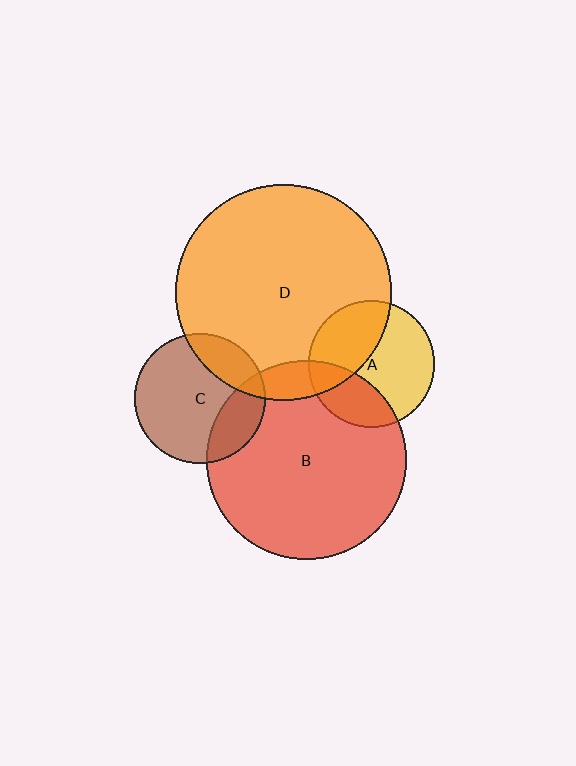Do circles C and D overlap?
Yes.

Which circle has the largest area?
Circle D (orange).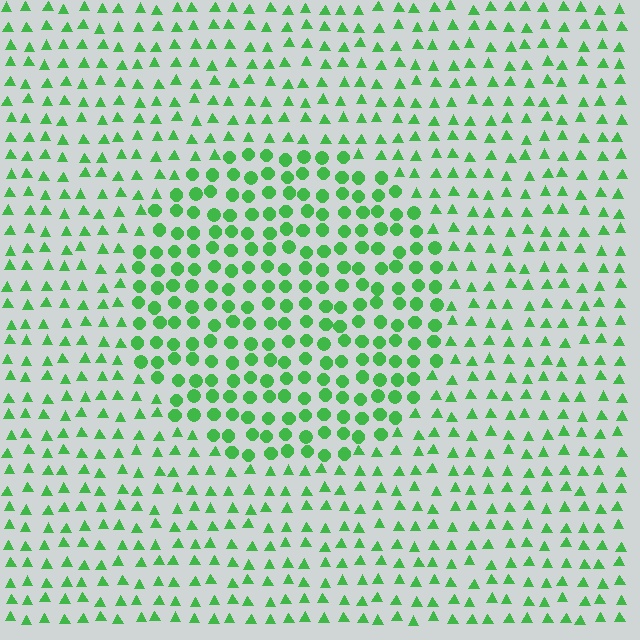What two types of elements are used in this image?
The image uses circles inside the circle region and triangles outside it.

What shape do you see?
I see a circle.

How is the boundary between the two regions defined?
The boundary is defined by a change in element shape: circles inside vs. triangles outside. All elements share the same color and spacing.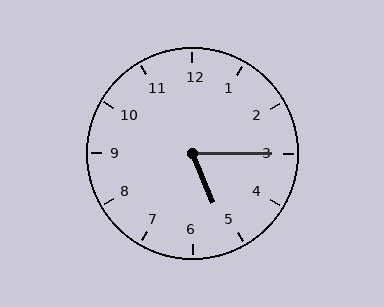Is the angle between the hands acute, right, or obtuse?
It is acute.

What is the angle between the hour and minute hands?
Approximately 68 degrees.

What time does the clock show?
5:15.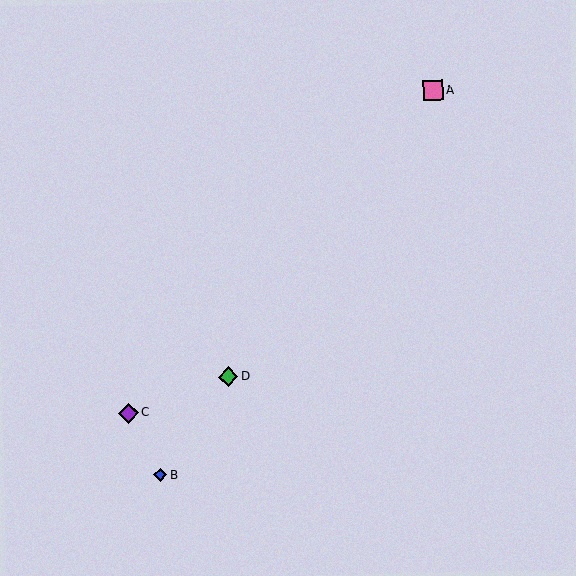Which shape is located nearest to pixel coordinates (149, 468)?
The blue diamond (labeled B) at (160, 475) is nearest to that location.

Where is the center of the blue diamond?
The center of the blue diamond is at (160, 475).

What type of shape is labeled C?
Shape C is a purple diamond.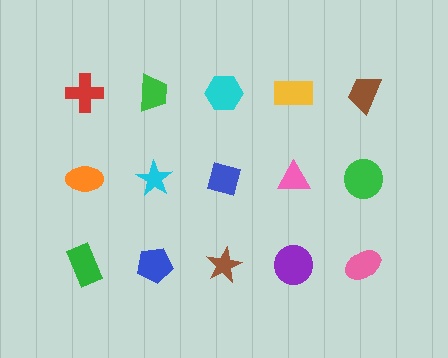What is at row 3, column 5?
A pink ellipse.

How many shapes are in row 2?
5 shapes.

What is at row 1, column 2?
A green trapezoid.